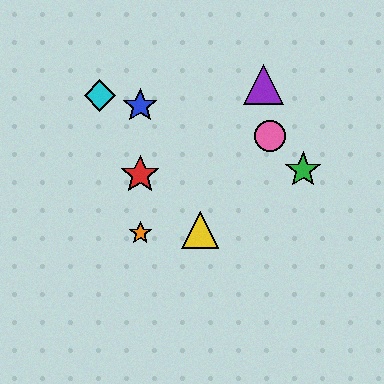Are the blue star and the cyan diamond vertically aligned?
No, the blue star is at x≈140 and the cyan diamond is at x≈100.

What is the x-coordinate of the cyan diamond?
The cyan diamond is at x≈100.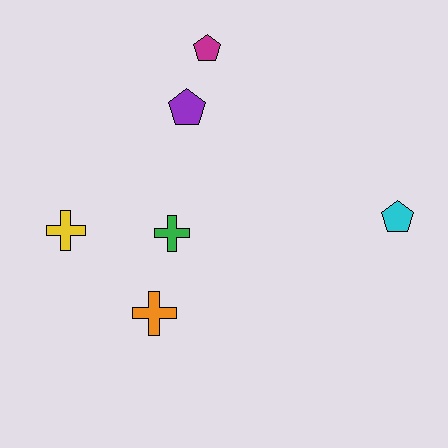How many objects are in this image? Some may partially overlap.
There are 6 objects.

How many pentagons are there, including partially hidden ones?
There are 3 pentagons.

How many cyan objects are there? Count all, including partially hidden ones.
There is 1 cyan object.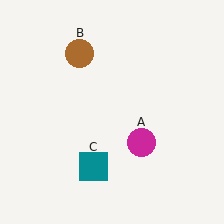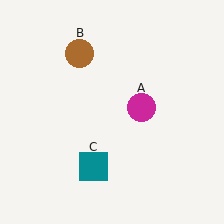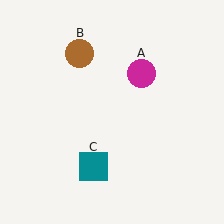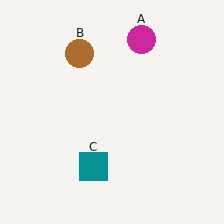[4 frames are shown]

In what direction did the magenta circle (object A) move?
The magenta circle (object A) moved up.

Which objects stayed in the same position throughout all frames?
Brown circle (object B) and teal square (object C) remained stationary.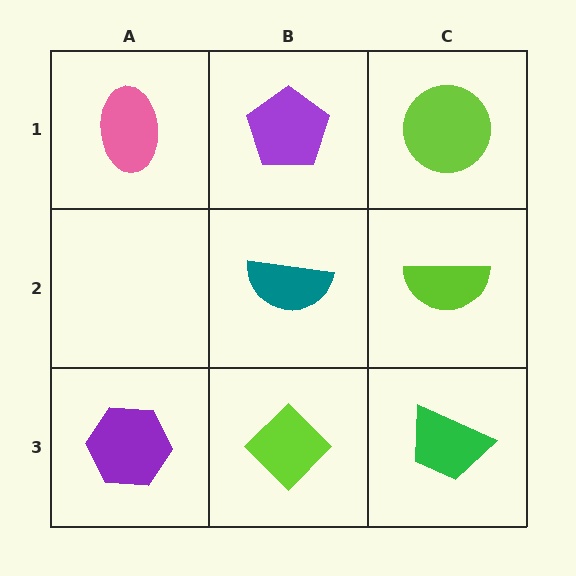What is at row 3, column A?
A purple hexagon.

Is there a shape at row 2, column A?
No, that cell is empty.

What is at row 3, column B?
A lime diamond.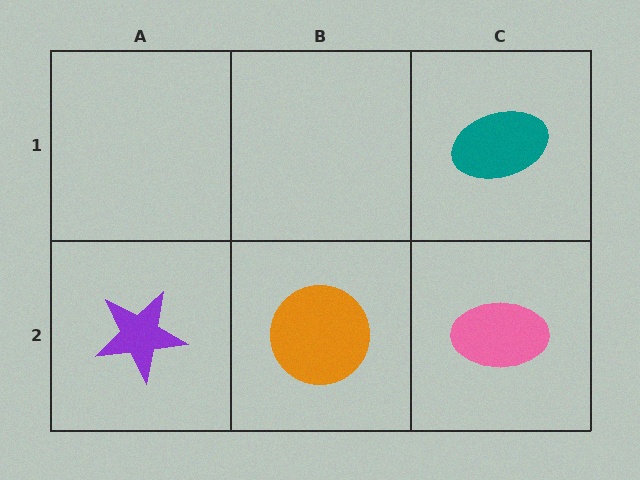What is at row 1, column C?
A teal ellipse.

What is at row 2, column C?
A pink ellipse.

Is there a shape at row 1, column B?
No, that cell is empty.